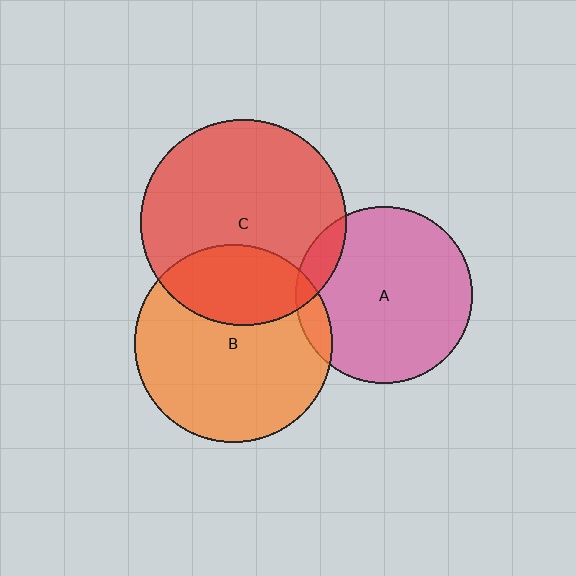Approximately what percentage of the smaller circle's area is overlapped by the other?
Approximately 10%.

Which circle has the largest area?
Circle C (red).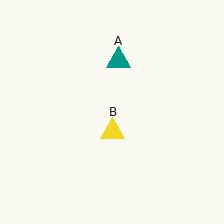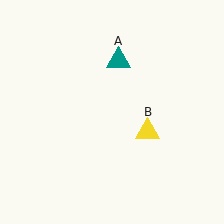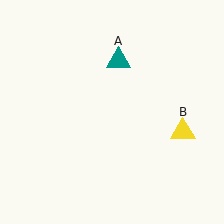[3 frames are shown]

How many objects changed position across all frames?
1 object changed position: yellow triangle (object B).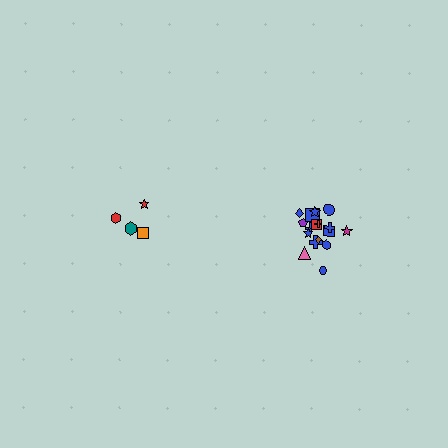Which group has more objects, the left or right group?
The right group.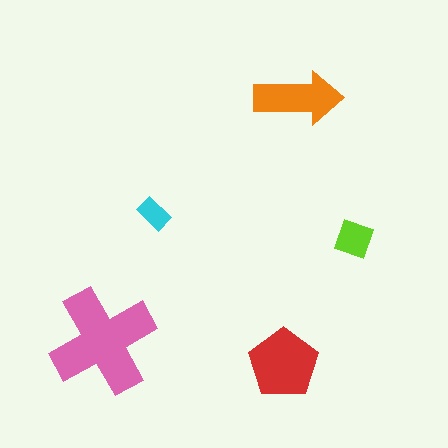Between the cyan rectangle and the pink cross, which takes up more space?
The pink cross.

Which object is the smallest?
The cyan rectangle.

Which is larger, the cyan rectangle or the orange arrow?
The orange arrow.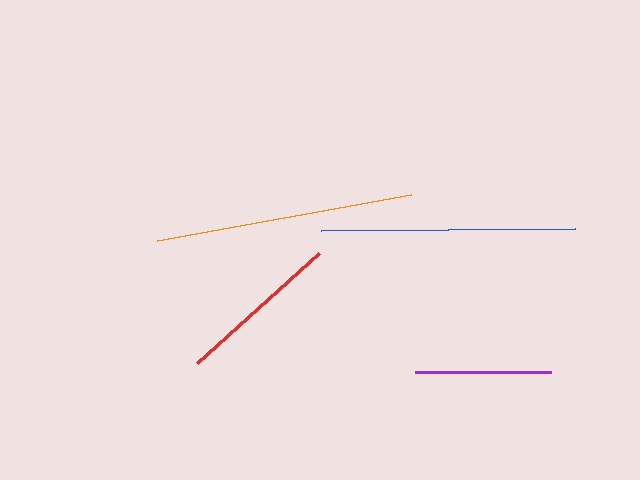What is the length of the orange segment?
The orange segment is approximately 259 pixels long.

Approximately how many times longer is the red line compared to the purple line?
The red line is approximately 1.2 times the length of the purple line.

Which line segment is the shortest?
The purple line is the shortest at approximately 135 pixels.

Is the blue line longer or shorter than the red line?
The blue line is longer than the red line.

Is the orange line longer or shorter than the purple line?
The orange line is longer than the purple line.